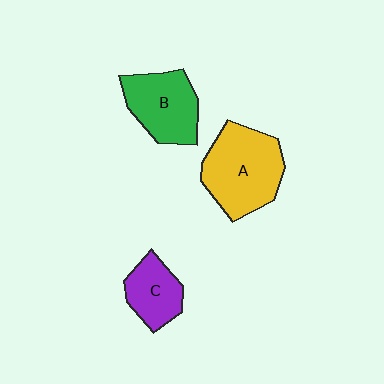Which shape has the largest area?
Shape A (yellow).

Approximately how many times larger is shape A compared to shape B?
Approximately 1.3 times.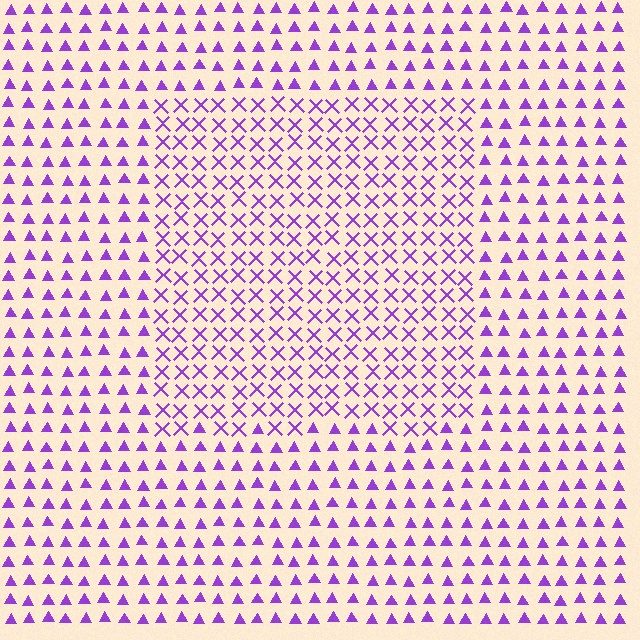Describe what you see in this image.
The image is filled with small purple elements arranged in a uniform grid. A rectangle-shaped region contains X marks, while the surrounding area contains triangles. The boundary is defined purely by the change in element shape.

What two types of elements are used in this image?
The image uses X marks inside the rectangle region and triangles outside it.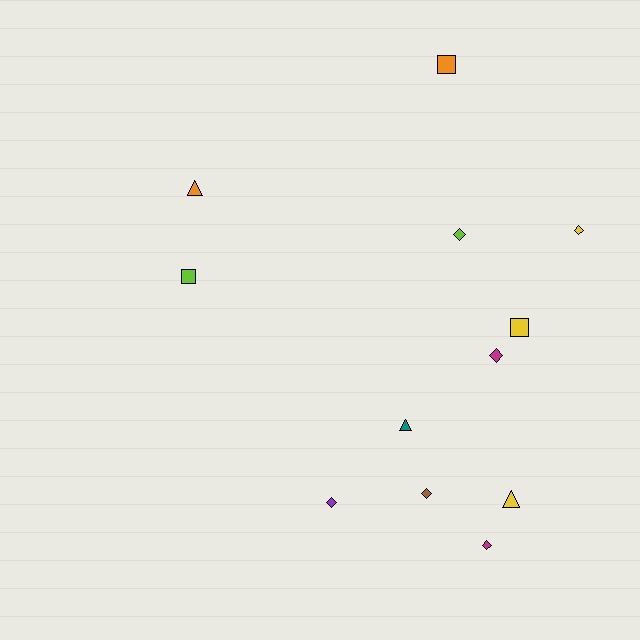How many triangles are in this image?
There are 3 triangles.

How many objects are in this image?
There are 12 objects.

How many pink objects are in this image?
There are no pink objects.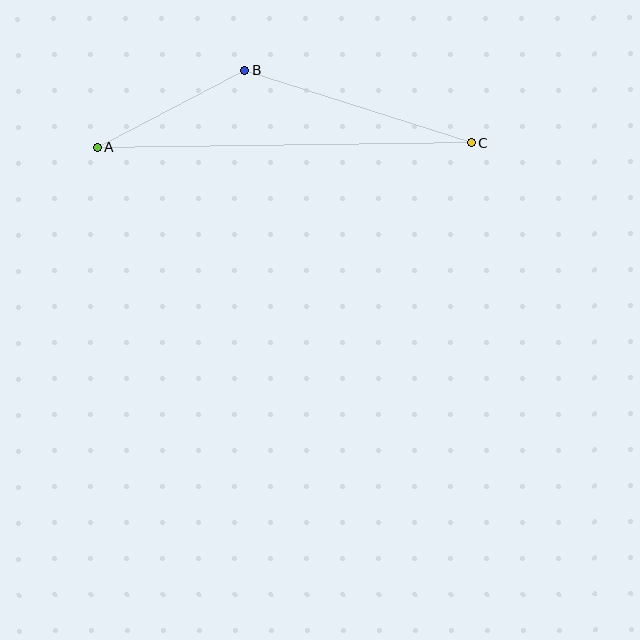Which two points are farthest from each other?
Points A and C are farthest from each other.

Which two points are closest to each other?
Points A and B are closest to each other.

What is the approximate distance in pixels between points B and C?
The distance between B and C is approximately 238 pixels.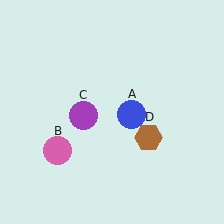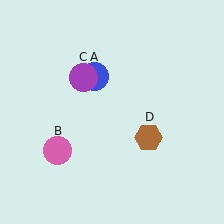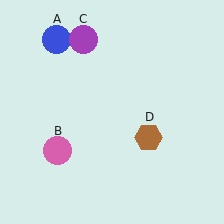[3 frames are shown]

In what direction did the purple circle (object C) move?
The purple circle (object C) moved up.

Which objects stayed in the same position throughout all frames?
Pink circle (object B) and brown hexagon (object D) remained stationary.